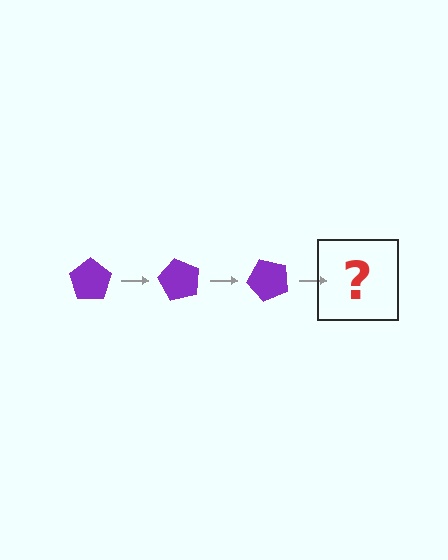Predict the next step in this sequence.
The next step is a purple pentagon rotated 180 degrees.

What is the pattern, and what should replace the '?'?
The pattern is that the pentagon rotates 60 degrees each step. The '?' should be a purple pentagon rotated 180 degrees.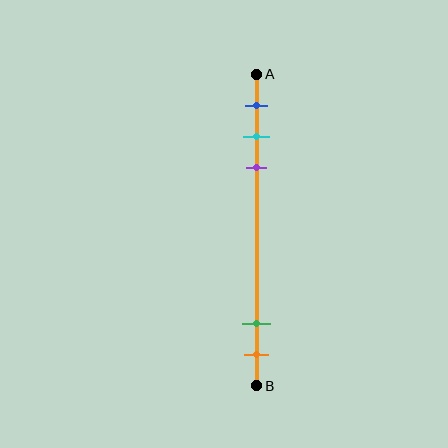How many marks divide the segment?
There are 5 marks dividing the segment.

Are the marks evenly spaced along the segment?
No, the marks are not evenly spaced.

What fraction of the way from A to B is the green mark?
The green mark is approximately 80% (0.8) of the way from A to B.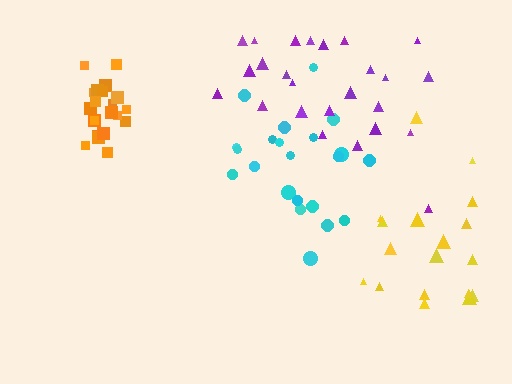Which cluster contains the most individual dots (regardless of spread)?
Purple (25).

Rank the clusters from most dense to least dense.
orange, cyan, purple, yellow.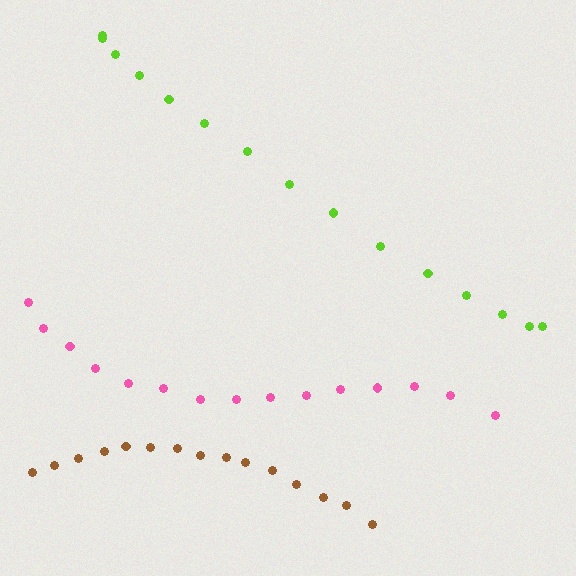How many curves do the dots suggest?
There are 3 distinct paths.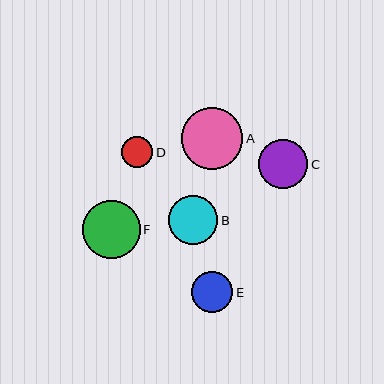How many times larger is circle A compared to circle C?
Circle A is approximately 1.3 times the size of circle C.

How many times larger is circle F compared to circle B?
Circle F is approximately 1.2 times the size of circle B.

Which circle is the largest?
Circle A is the largest with a size of approximately 62 pixels.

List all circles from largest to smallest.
From largest to smallest: A, F, B, C, E, D.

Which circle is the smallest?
Circle D is the smallest with a size of approximately 32 pixels.